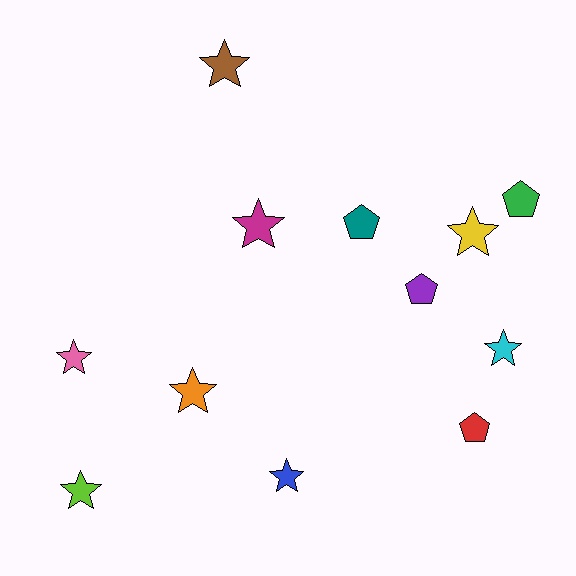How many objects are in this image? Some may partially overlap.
There are 12 objects.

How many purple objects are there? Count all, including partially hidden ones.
There is 1 purple object.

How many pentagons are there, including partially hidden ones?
There are 4 pentagons.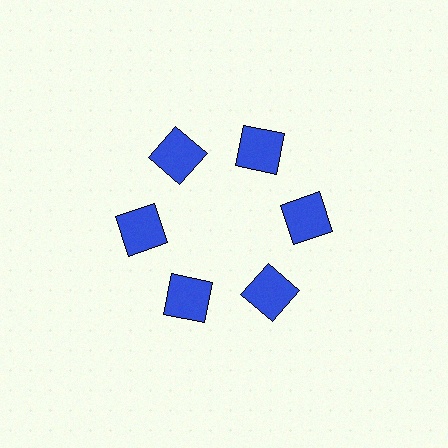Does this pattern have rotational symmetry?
Yes, this pattern has 6-fold rotational symmetry. It looks the same after rotating 60 degrees around the center.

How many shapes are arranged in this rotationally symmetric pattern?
There are 6 shapes, arranged in 6 groups of 1.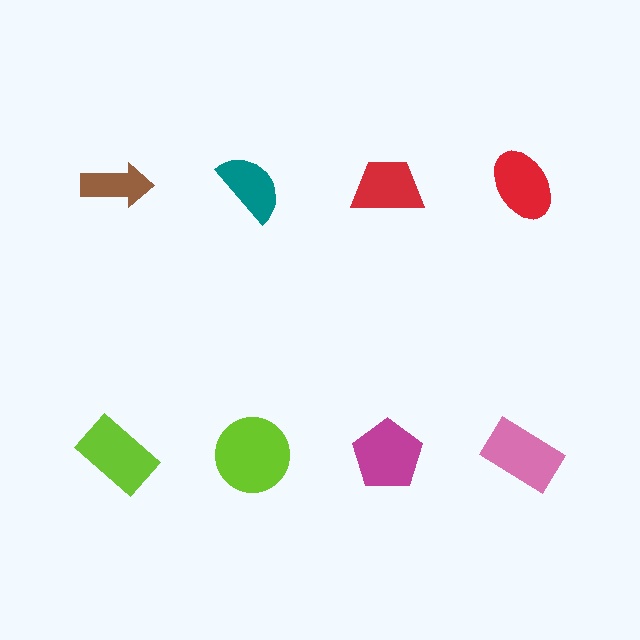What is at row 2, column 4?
A pink rectangle.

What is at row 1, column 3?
A red trapezoid.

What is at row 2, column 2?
A lime circle.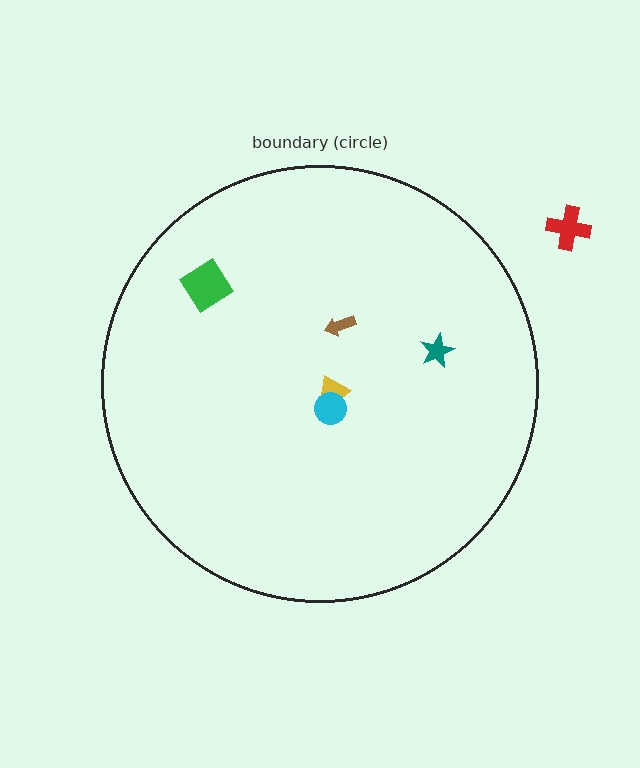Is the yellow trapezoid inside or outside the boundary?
Inside.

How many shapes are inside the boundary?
5 inside, 1 outside.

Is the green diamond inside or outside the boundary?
Inside.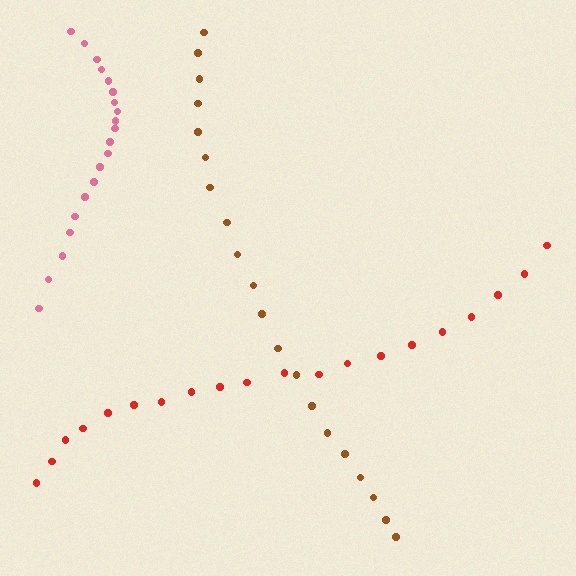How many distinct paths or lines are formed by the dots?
There are 3 distinct paths.